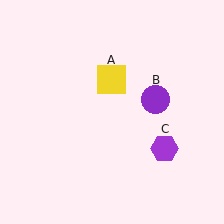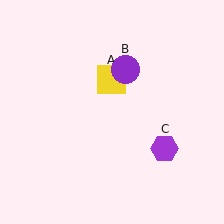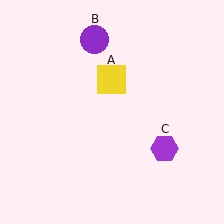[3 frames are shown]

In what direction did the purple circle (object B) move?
The purple circle (object B) moved up and to the left.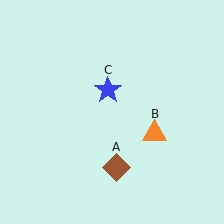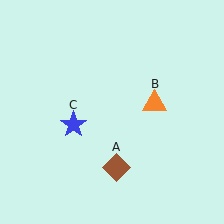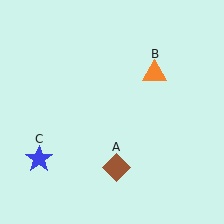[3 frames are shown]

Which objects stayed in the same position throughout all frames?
Brown diamond (object A) remained stationary.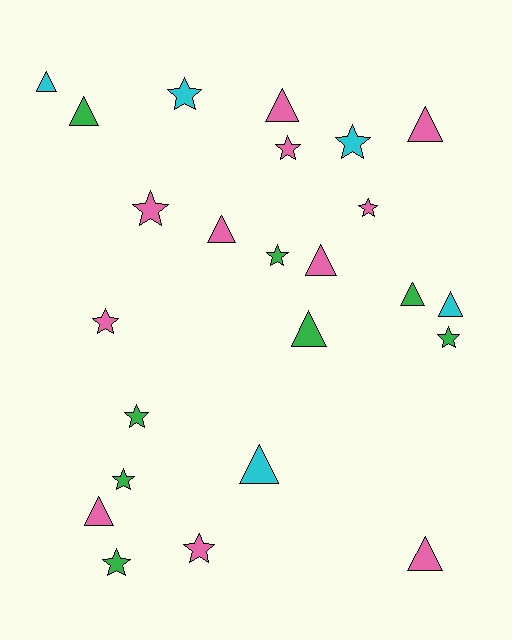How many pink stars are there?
There are 5 pink stars.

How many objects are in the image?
There are 24 objects.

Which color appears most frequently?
Pink, with 11 objects.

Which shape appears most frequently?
Star, with 12 objects.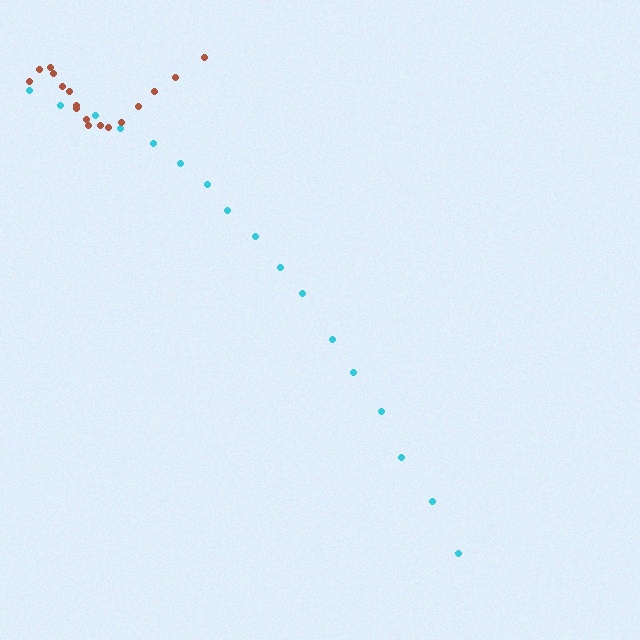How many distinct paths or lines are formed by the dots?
There are 2 distinct paths.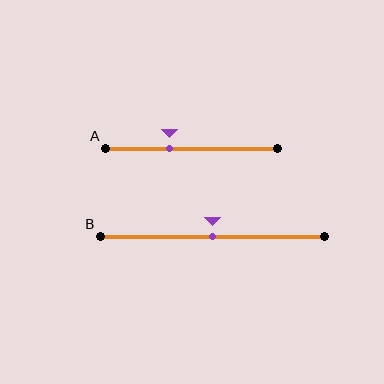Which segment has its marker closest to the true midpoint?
Segment B has its marker closest to the true midpoint.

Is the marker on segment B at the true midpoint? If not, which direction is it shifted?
Yes, the marker on segment B is at the true midpoint.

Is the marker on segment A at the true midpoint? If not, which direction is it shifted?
No, the marker on segment A is shifted to the left by about 13% of the segment length.